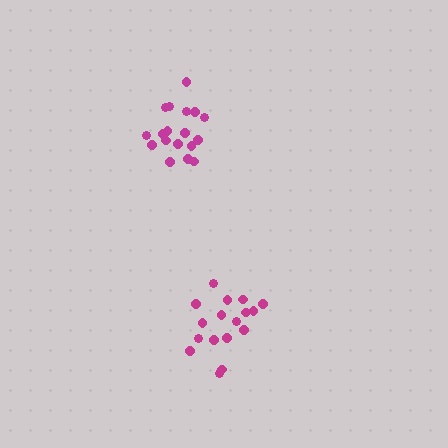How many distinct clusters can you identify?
There are 2 distinct clusters.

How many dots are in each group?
Group 1: 18 dots, Group 2: 18 dots (36 total).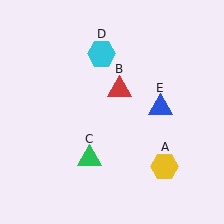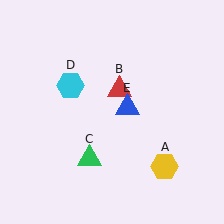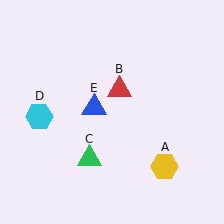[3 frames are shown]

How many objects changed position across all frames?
2 objects changed position: cyan hexagon (object D), blue triangle (object E).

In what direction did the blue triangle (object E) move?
The blue triangle (object E) moved left.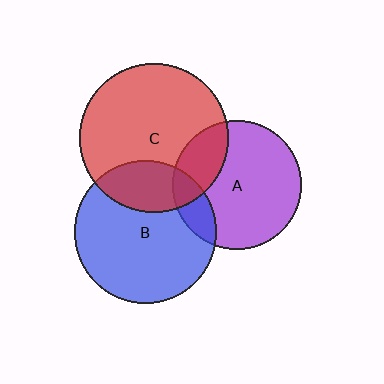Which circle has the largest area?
Circle C (red).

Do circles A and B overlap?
Yes.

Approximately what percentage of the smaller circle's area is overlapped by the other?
Approximately 15%.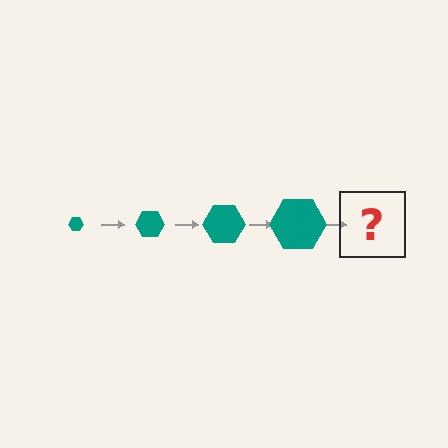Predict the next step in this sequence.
The next step is a teal hexagon, larger than the previous one.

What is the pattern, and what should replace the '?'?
The pattern is that the hexagon gets progressively larger each step. The '?' should be a teal hexagon, larger than the previous one.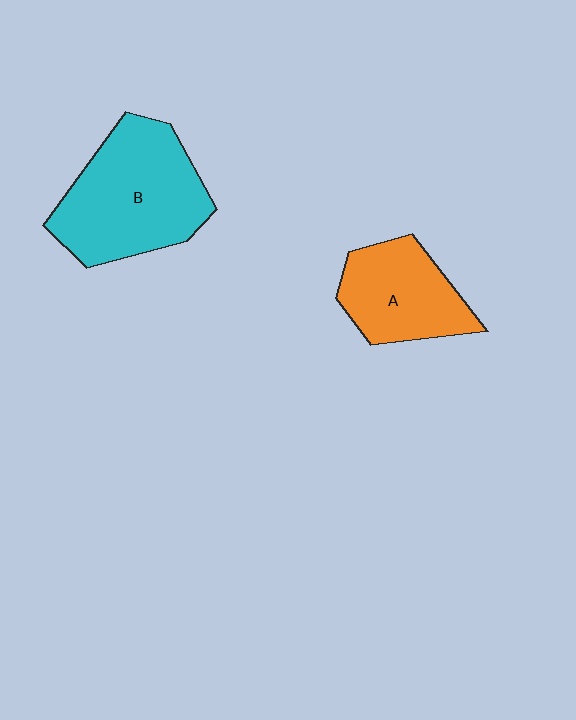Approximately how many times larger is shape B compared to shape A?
Approximately 1.5 times.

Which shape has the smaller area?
Shape A (orange).